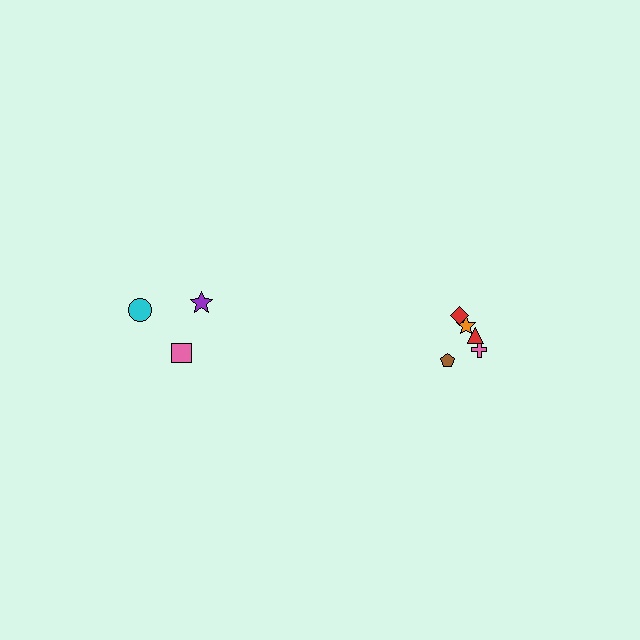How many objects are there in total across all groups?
There are 8 objects.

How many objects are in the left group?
There are 3 objects.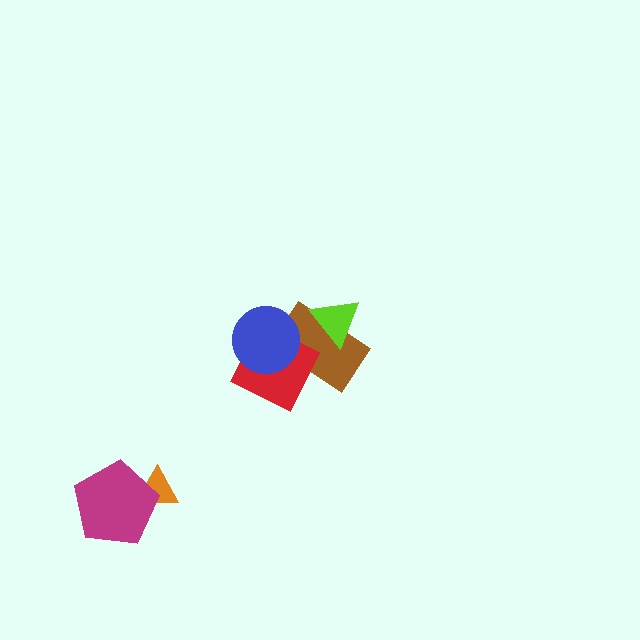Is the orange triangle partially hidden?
Yes, it is partially covered by another shape.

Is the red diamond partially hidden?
Yes, it is partially covered by another shape.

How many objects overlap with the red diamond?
2 objects overlap with the red diamond.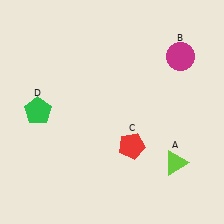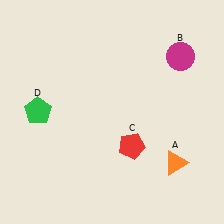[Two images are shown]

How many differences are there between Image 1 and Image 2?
There is 1 difference between the two images.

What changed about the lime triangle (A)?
In Image 1, A is lime. In Image 2, it changed to orange.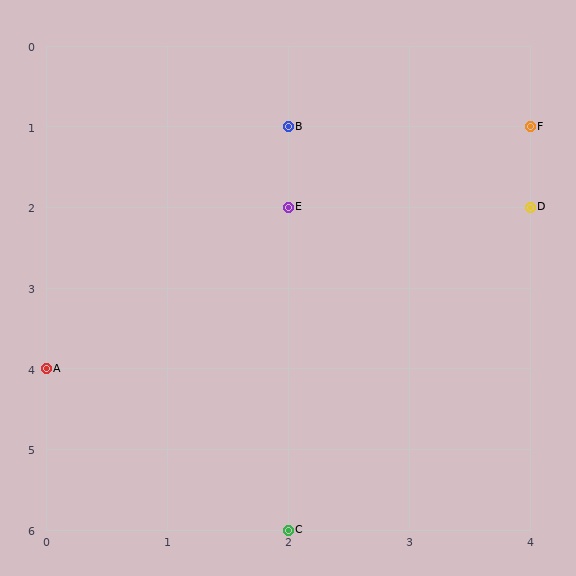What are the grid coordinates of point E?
Point E is at grid coordinates (2, 2).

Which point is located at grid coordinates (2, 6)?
Point C is at (2, 6).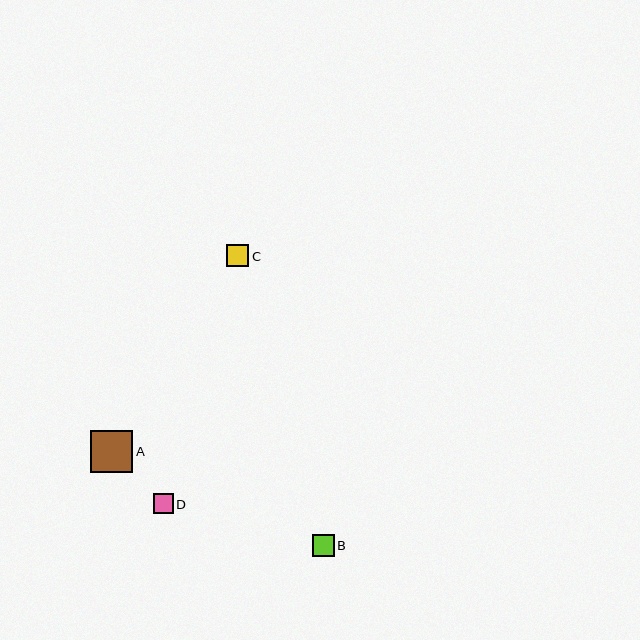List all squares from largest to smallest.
From largest to smallest: A, B, C, D.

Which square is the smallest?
Square D is the smallest with a size of approximately 20 pixels.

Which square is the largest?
Square A is the largest with a size of approximately 42 pixels.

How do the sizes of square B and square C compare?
Square B and square C are approximately the same size.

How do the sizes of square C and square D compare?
Square C and square D are approximately the same size.